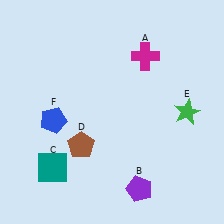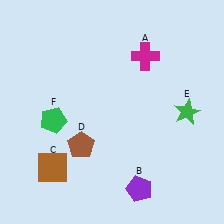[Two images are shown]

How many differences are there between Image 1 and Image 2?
There are 2 differences between the two images.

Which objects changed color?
C changed from teal to brown. F changed from blue to green.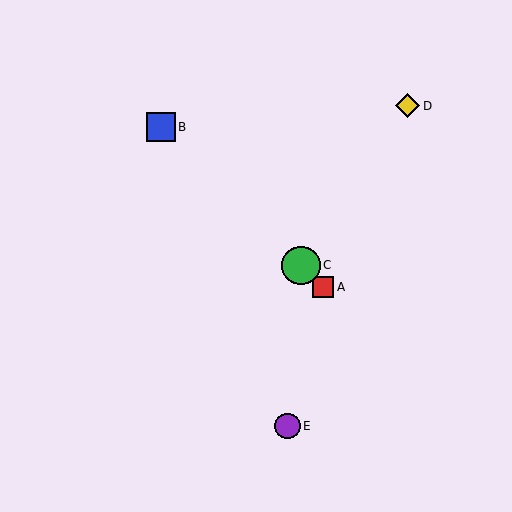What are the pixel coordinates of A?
Object A is at (323, 287).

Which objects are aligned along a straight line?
Objects A, B, C are aligned along a straight line.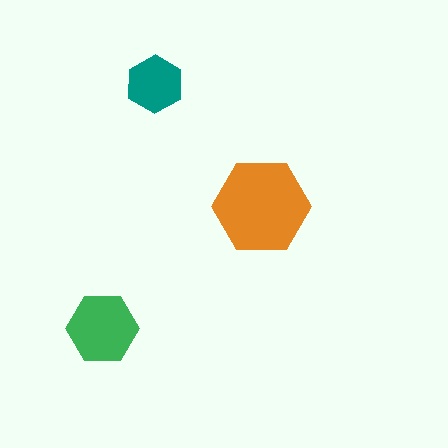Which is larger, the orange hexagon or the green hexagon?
The orange one.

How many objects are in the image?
There are 3 objects in the image.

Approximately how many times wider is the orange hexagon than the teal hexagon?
About 1.5 times wider.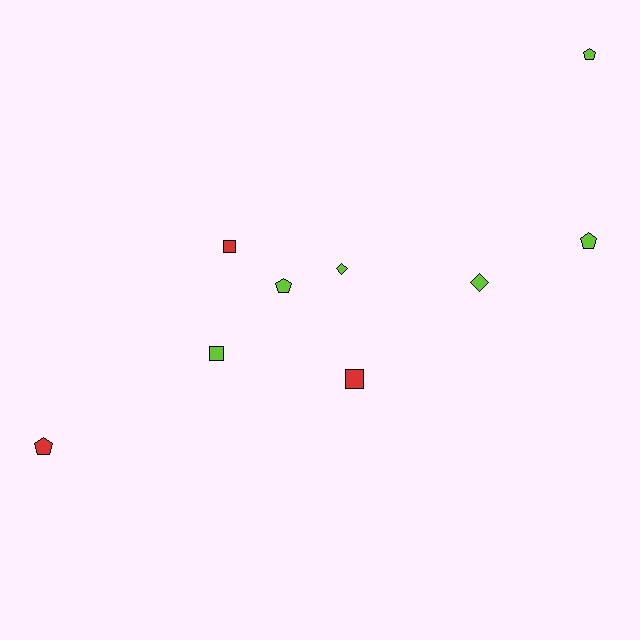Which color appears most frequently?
Lime, with 6 objects.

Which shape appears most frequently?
Pentagon, with 4 objects.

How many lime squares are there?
There is 1 lime square.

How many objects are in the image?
There are 9 objects.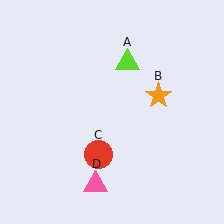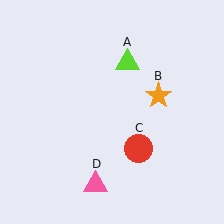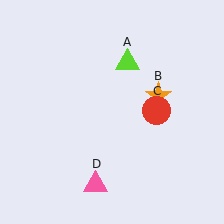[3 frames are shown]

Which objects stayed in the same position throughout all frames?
Lime triangle (object A) and orange star (object B) and pink triangle (object D) remained stationary.